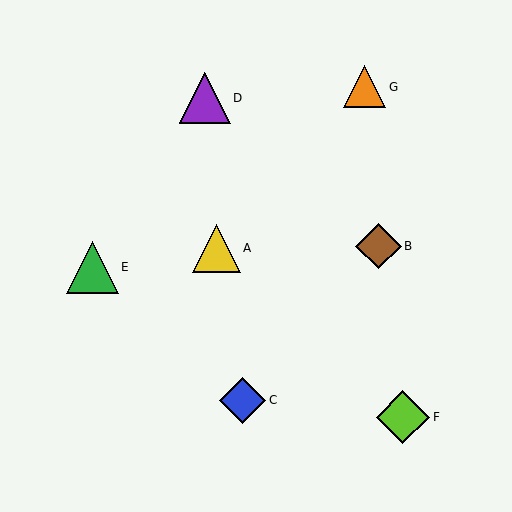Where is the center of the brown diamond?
The center of the brown diamond is at (378, 246).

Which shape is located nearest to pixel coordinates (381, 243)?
The brown diamond (labeled B) at (378, 246) is nearest to that location.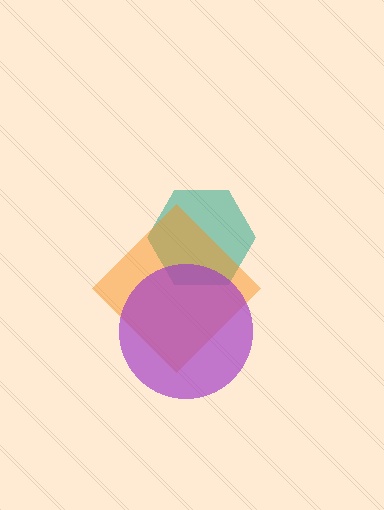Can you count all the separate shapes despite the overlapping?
Yes, there are 3 separate shapes.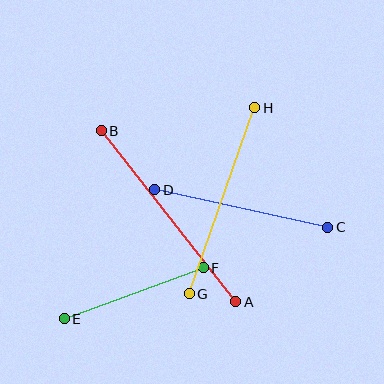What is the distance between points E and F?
The distance is approximately 148 pixels.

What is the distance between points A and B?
The distance is approximately 218 pixels.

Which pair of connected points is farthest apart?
Points A and B are farthest apart.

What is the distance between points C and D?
The distance is approximately 177 pixels.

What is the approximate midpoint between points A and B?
The midpoint is at approximately (168, 216) pixels.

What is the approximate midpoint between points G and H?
The midpoint is at approximately (222, 201) pixels.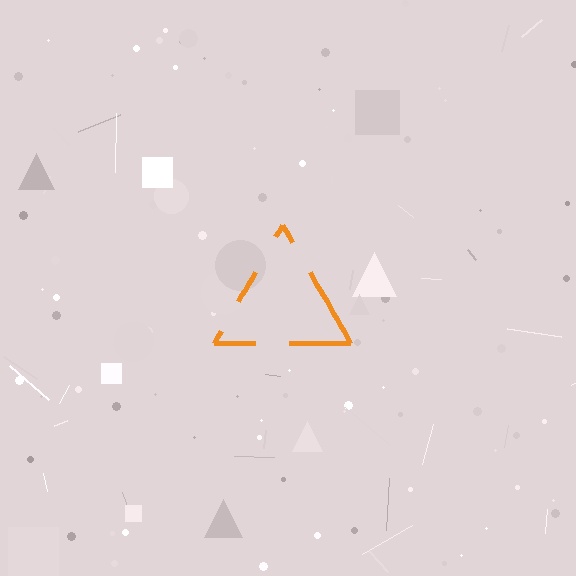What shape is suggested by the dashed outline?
The dashed outline suggests a triangle.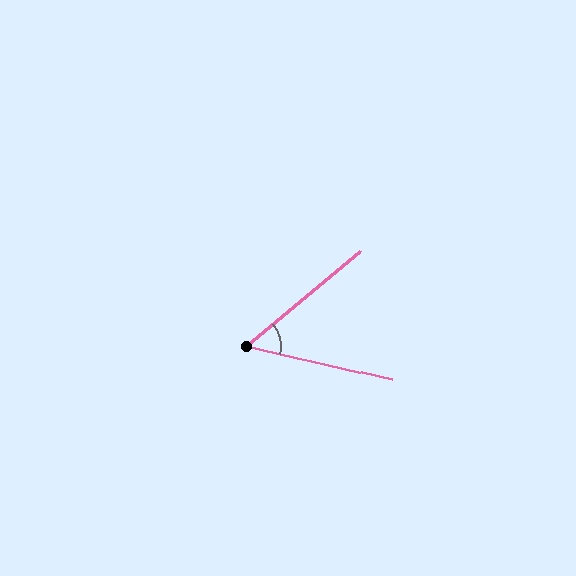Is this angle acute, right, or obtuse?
It is acute.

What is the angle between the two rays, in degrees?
Approximately 53 degrees.